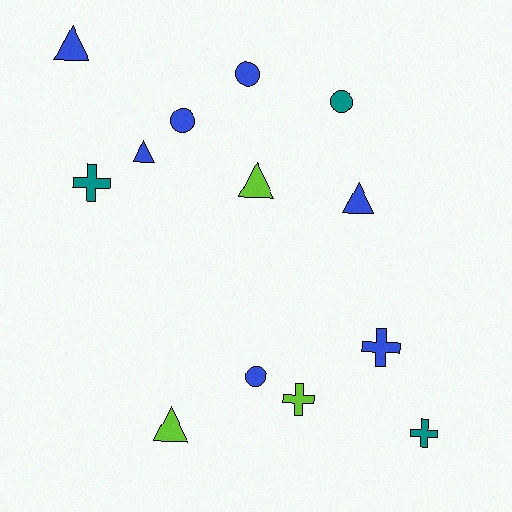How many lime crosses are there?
There is 1 lime cross.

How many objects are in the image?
There are 13 objects.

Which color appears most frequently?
Blue, with 7 objects.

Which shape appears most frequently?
Triangle, with 5 objects.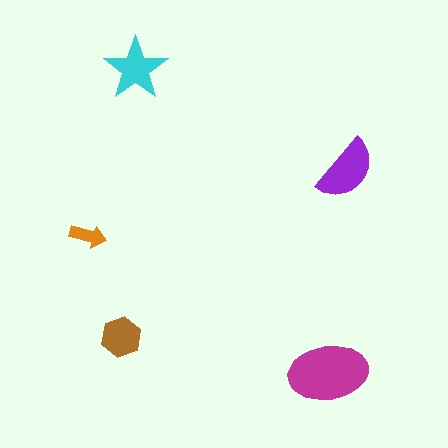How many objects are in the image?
There are 5 objects in the image.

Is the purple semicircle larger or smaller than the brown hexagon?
Larger.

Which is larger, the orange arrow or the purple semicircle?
The purple semicircle.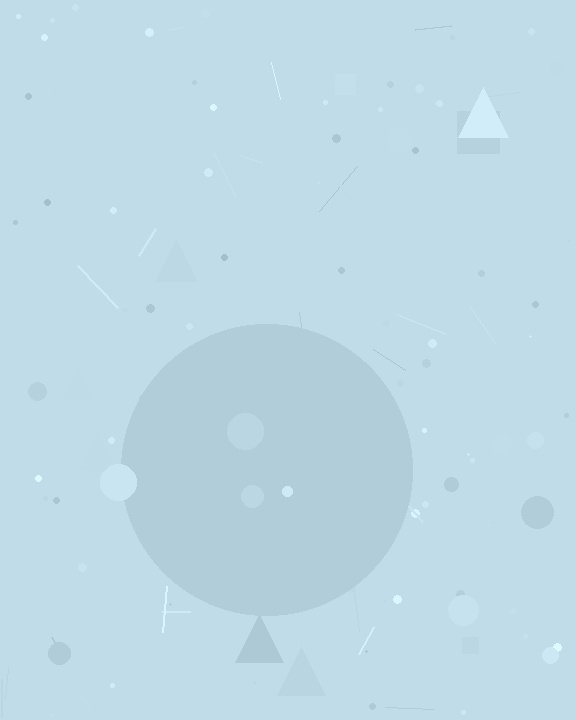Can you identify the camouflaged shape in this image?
The camouflaged shape is a circle.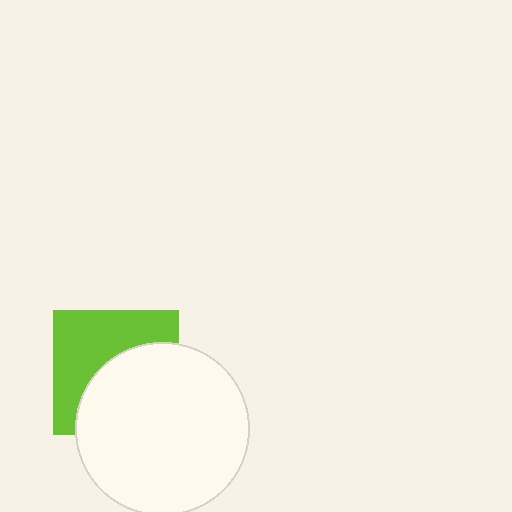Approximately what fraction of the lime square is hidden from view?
Roughly 51% of the lime square is hidden behind the white circle.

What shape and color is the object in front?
The object in front is a white circle.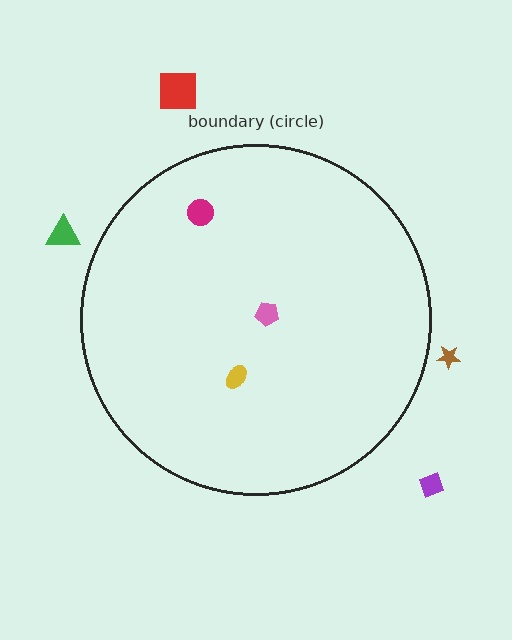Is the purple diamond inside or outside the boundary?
Outside.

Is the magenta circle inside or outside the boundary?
Inside.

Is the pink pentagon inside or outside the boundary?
Inside.